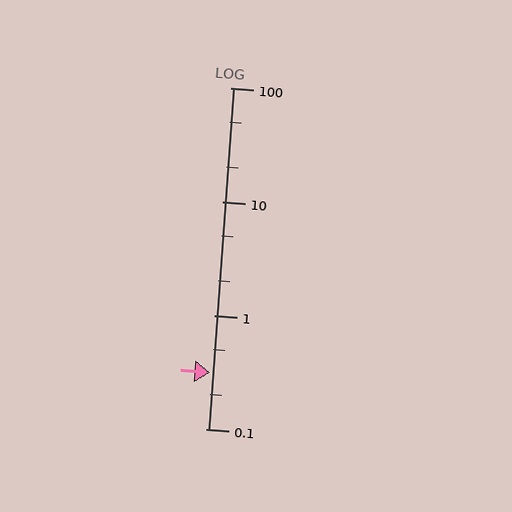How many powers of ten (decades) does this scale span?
The scale spans 3 decades, from 0.1 to 100.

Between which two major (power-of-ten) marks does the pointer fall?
The pointer is between 0.1 and 1.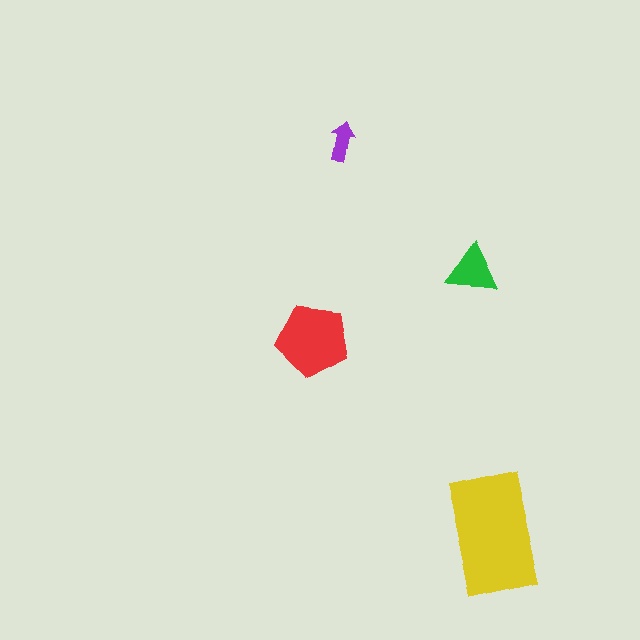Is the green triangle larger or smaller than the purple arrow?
Larger.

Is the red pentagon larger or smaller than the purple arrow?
Larger.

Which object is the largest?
The yellow rectangle.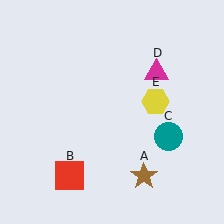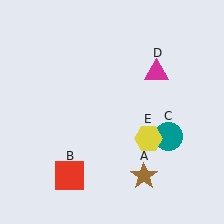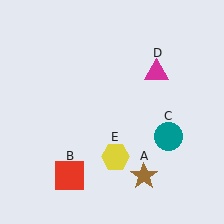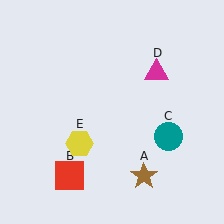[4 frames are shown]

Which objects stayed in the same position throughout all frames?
Brown star (object A) and red square (object B) and teal circle (object C) and magenta triangle (object D) remained stationary.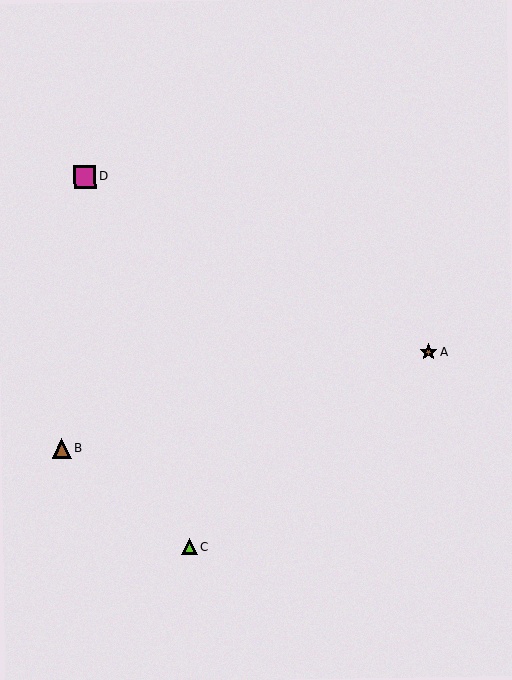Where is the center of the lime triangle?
The center of the lime triangle is at (190, 547).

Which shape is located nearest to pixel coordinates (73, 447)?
The brown triangle (labeled B) at (61, 448) is nearest to that location.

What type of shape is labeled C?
Shape C is a lime triangle.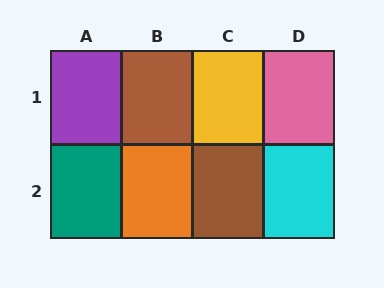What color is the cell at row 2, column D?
Cyan.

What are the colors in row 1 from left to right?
Purple, brown, yellow, pink.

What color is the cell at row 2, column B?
Orange.